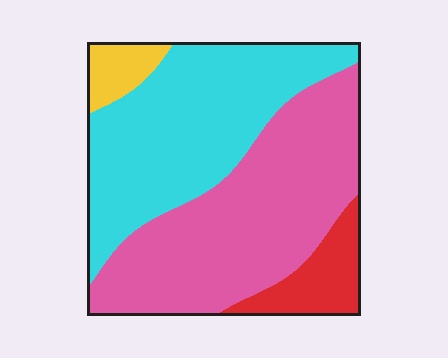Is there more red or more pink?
Pink.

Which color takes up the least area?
Yellow, at roughly 5%.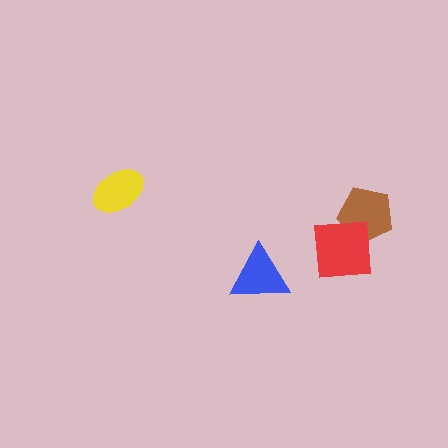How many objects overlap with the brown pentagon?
1 object overlaps with the brown pentagon.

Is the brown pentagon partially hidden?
Yes, it is partially covered by another shape.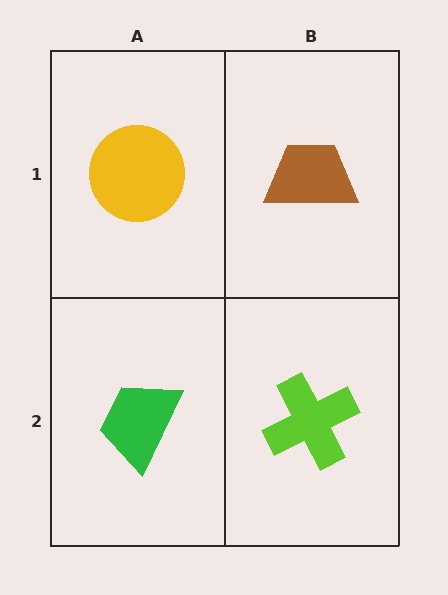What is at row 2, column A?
A green trapezoid.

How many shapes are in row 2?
2 shapes.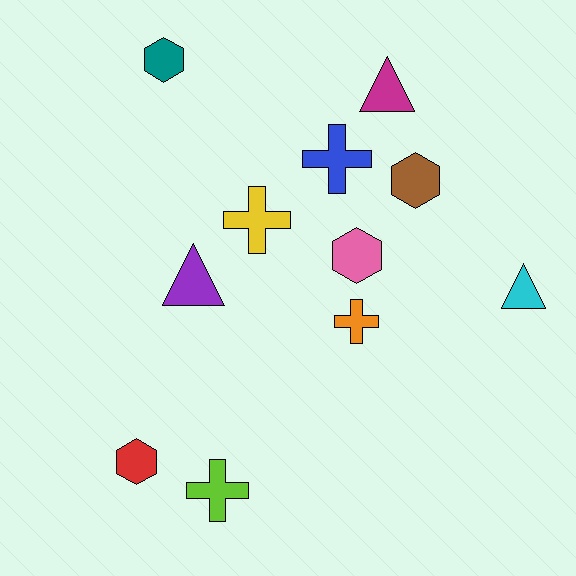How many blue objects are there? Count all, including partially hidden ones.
There is 1 blue object.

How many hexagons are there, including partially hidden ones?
There are 4 hexagons.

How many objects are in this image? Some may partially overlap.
There are 11 objects.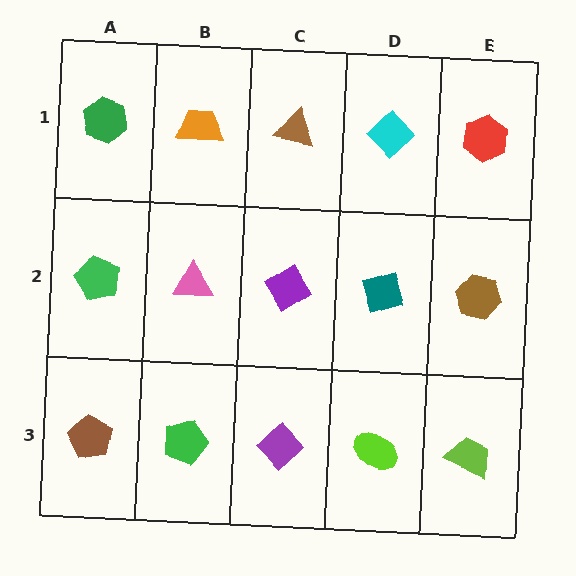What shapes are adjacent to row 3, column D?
A teal diamond (row 2, column D), a purple diamond (row 3, column C), a lime trapezoid (row 3, column E).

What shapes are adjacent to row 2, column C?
A brown triangle (row 1, column C), a purple diamond (row 3, column C), a pink triangle (row 2, column B), a teal diamond (row 2, column D).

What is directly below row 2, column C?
A purple diamond.